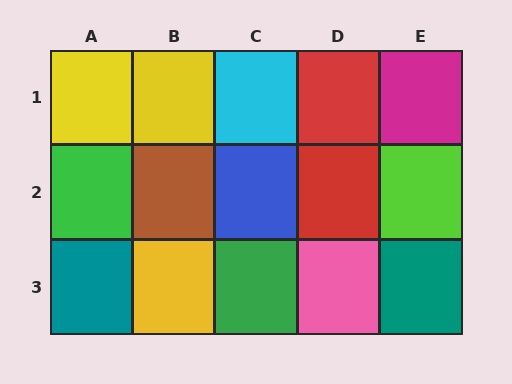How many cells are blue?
1 cell is blue.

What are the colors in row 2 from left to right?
Green, brown, blue, red, lime.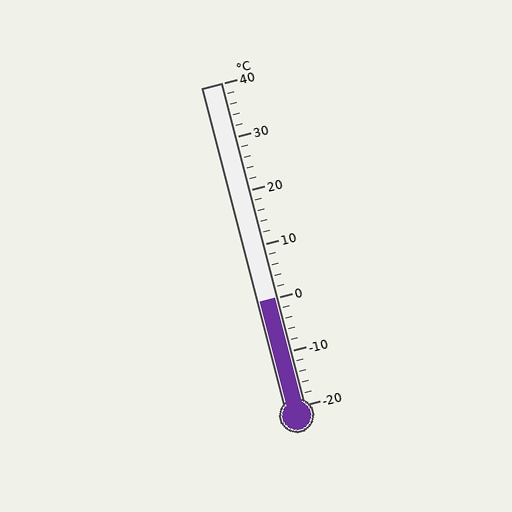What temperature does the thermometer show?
The thermometer shows approximately 0°C.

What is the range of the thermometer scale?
The thermometer scale ranges from -20°C to 40°C.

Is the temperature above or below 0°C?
The temperature is at 0°C.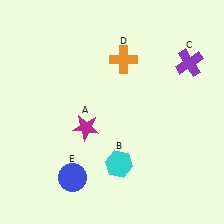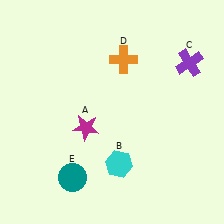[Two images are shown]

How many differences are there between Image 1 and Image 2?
There is 1 difference between the two images.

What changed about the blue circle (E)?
In Image 1, E is blue. In Image 2, it changed to teal.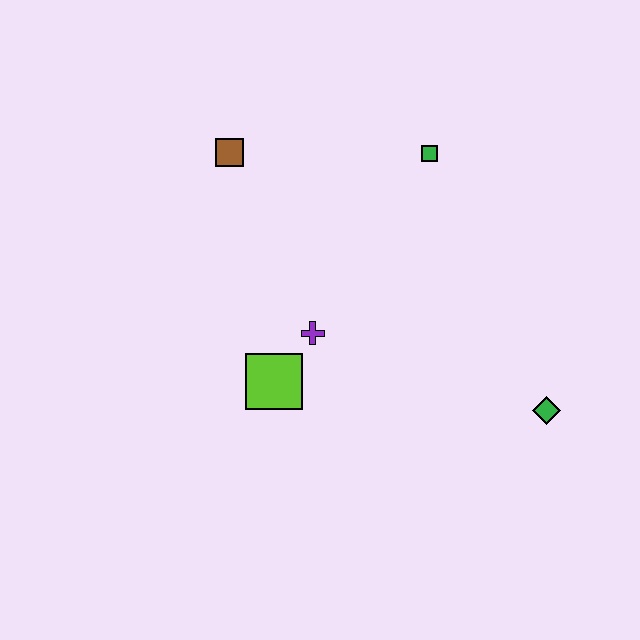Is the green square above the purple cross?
Yes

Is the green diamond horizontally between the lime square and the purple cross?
No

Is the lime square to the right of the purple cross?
No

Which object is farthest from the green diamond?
The brown square is farthest from the green diamond.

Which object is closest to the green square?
The brown square is closest to the green square.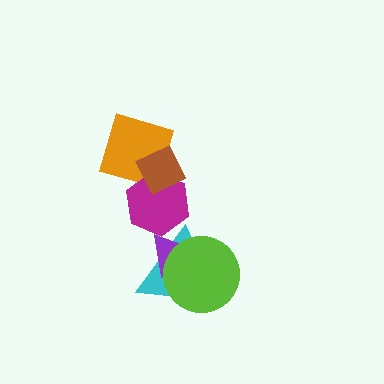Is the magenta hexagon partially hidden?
Yes, it is partially covered by another shape.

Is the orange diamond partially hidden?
Yes, it is partially covered by another shape.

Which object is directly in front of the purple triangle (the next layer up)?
The lime circle is directly in front of the purple triangle.